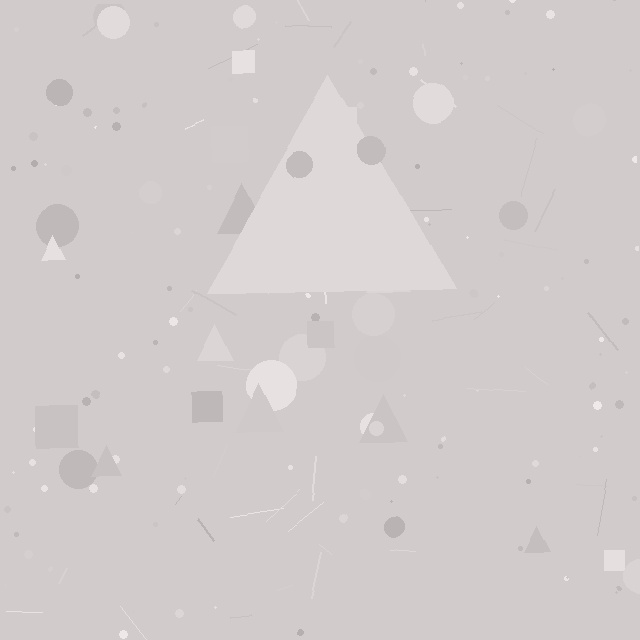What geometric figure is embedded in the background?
A triangle is embedded in the background.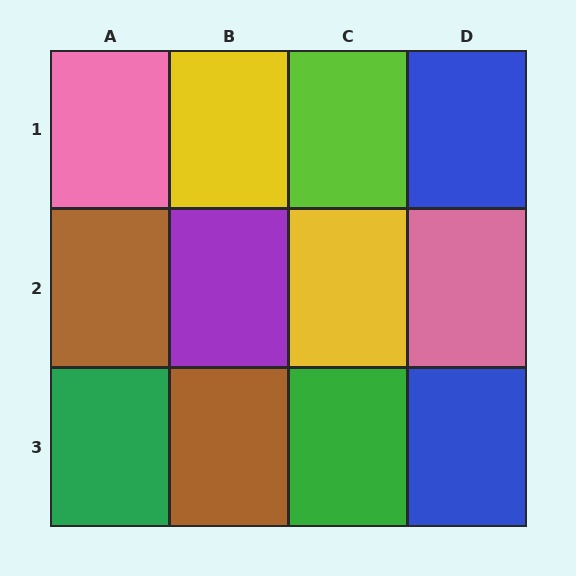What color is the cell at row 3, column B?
Brown.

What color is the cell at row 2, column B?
Purple.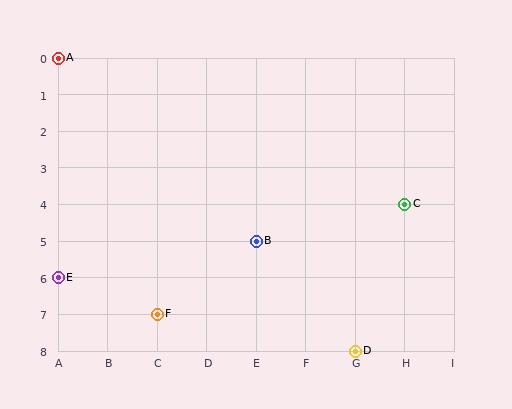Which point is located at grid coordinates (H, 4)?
Point C is at (H, 4).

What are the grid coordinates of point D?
Point D is at grid coordinates (G, 8).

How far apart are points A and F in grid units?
Points A and F are 2 columns and 7 rows apart (about 7.3 grid units diagonally).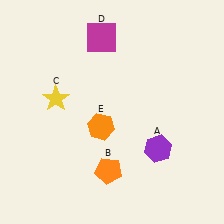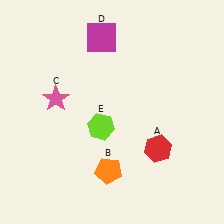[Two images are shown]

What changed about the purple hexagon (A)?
In Image 1, A is purple. In Image 2, it changed to red.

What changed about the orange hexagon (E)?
In Image 1, E is orange. In Image 2, it changed to lime.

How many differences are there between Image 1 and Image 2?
There are 3 differences between the two images.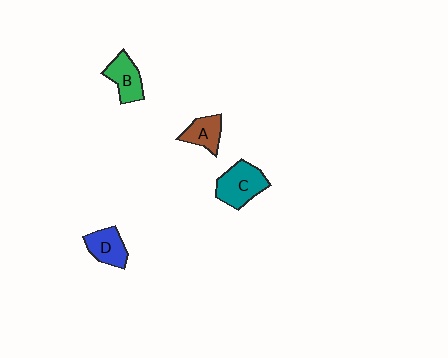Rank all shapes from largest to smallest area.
From largest to smallest: C (teal), B (green), D (blue), A (brown).